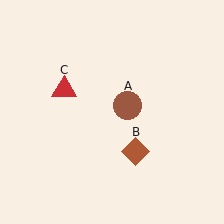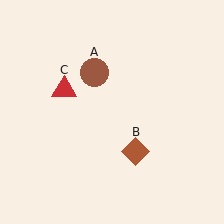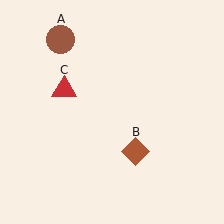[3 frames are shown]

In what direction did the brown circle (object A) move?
The brown circle (object A) moved up and to the left.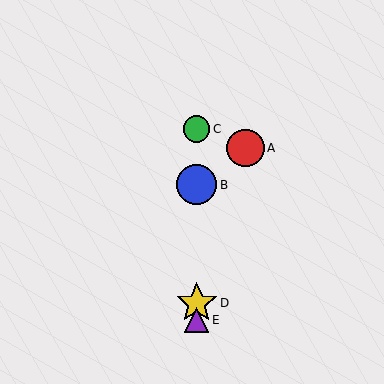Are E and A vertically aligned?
No, E is at x≈197 and A is at x≈246.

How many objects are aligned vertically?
4 objects (B, C, D, E) are aligned vertically.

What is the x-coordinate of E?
Object E is at x≈197.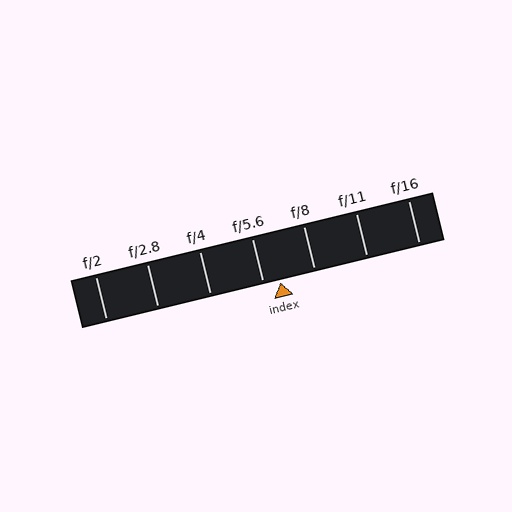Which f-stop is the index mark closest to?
The index mark is closest to f/5.6.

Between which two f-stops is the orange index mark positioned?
The index mark is between f/5.6 and f/8.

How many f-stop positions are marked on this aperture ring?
There are 7 f-stop positions marked.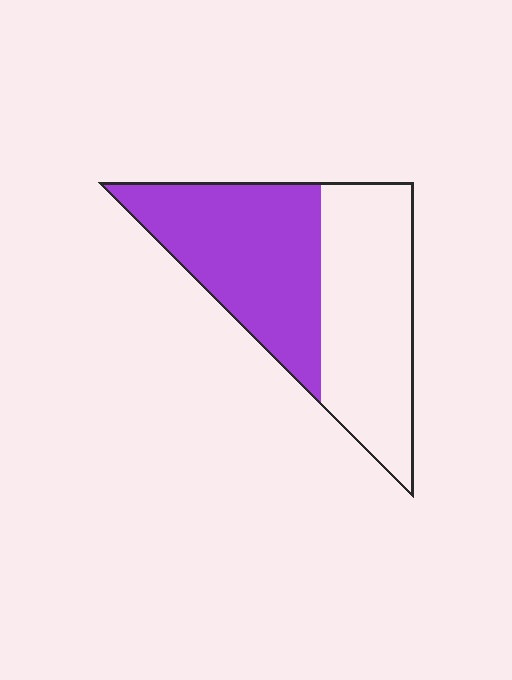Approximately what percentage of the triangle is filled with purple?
Approximately 50%.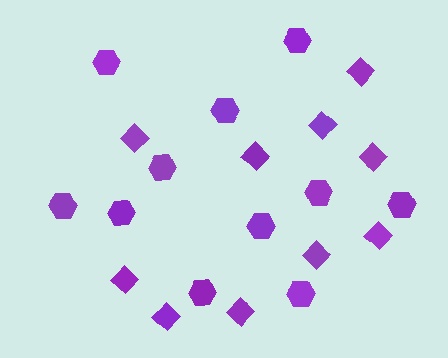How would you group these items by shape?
There are 2 groups: one group of hexagons (11) and one group of diamonds (10).